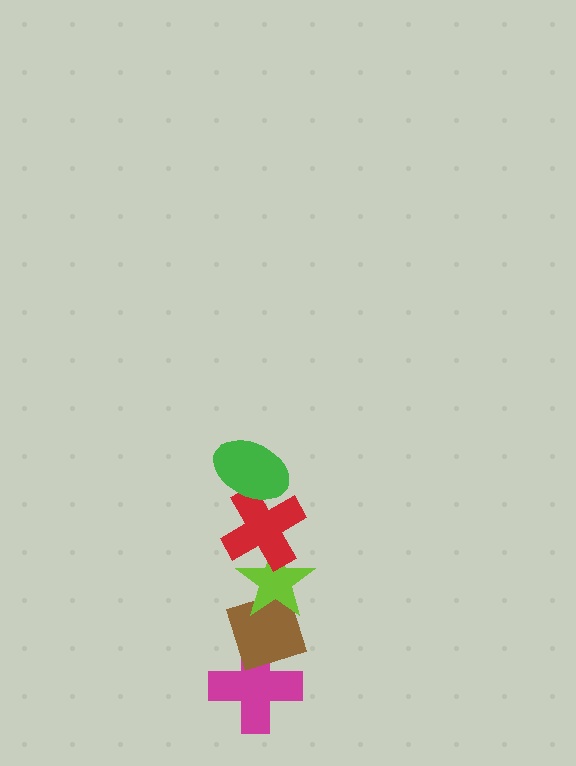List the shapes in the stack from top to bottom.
From top to bottom: the green ellipse, the red cross, the lime star, the brown diamond, the magenta cross.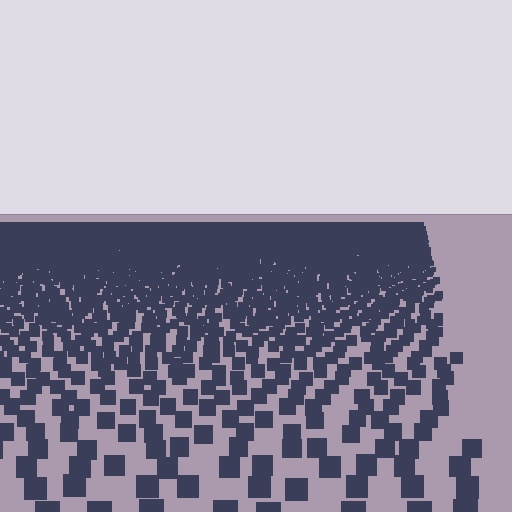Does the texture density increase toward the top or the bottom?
Density increases toward the top.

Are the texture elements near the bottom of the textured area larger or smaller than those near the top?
Larger. Near the bottom, elements are closer to the viewer and appear at a bigger on-screen size.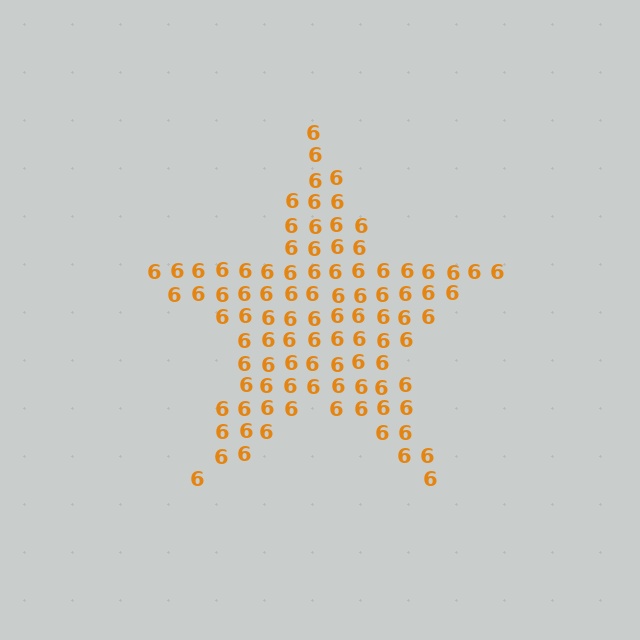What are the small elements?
The small elements are digit 6's.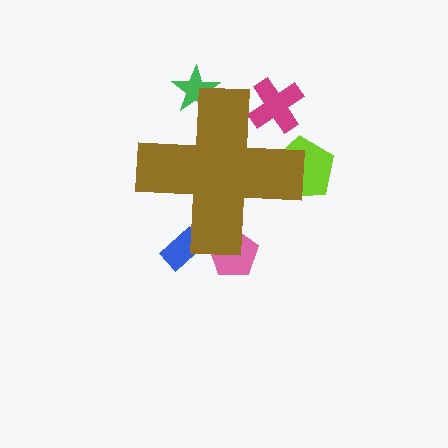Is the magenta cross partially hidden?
Yes, the magenta cross is partially hidden behind the brown cross.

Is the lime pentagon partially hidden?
Yes, the lime pentagon is partially hidden behind the brown cross.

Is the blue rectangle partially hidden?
Yes, the blue rectangle is partially hidden behind the brown cross.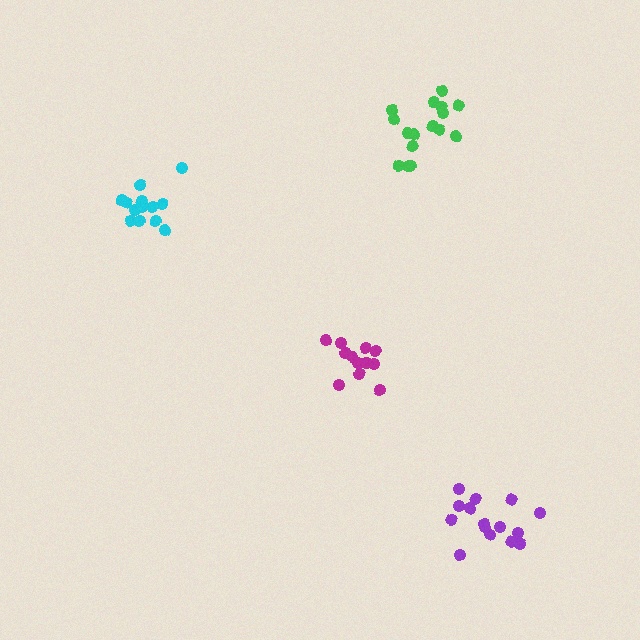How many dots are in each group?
Group 1: 13 dots, Group 2: 15 dots, Group 3: 16 dots, Group 4: 13 dots (57 total).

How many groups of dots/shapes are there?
There are 4 groups.